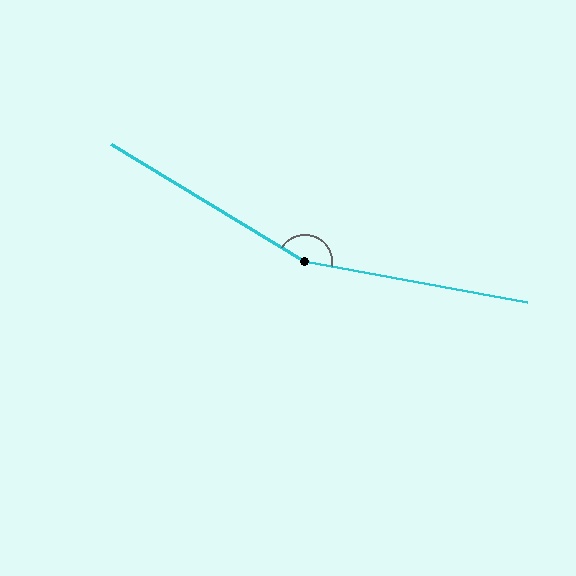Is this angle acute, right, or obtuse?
It is obtuse.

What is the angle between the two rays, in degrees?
Approximately 159 degrees.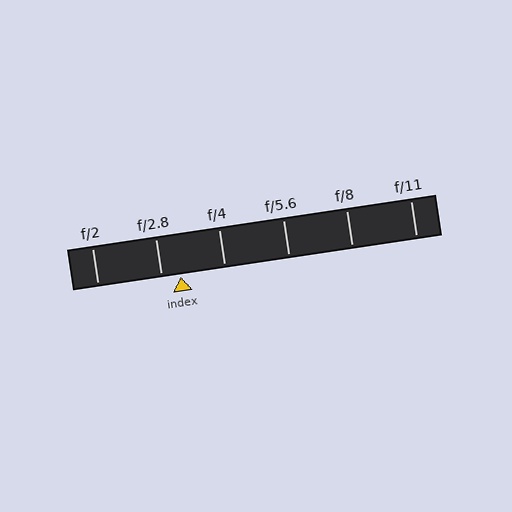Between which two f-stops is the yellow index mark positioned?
The index mark is between f/2.8 and f/4.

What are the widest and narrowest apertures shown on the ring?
The widest aperture shown is f/2 and the narrowest is f/11.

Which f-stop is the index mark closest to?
The index mark is closest to f/2.8.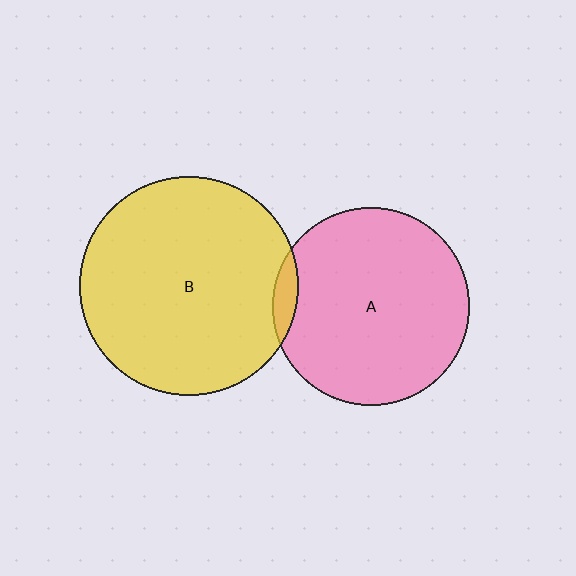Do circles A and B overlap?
Yes.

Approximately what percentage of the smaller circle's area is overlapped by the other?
Approximately 5%.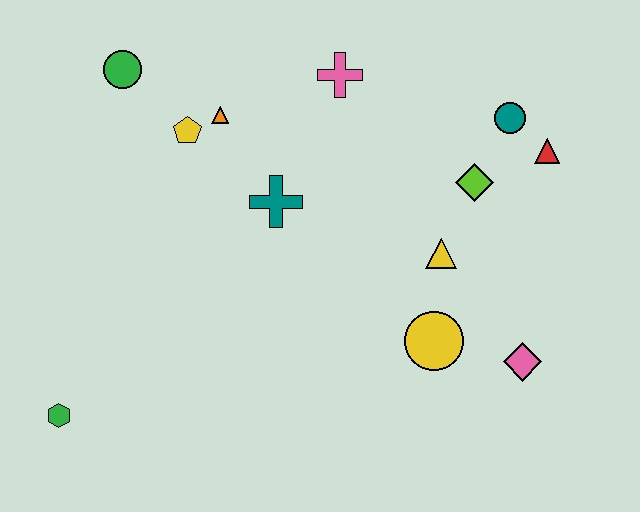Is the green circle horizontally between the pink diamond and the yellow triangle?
No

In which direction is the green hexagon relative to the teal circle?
The green hexagon is to the left of the teal circle.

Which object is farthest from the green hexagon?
The red triangle is farthest from the green hexagon.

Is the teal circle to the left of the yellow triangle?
No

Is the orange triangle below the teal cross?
No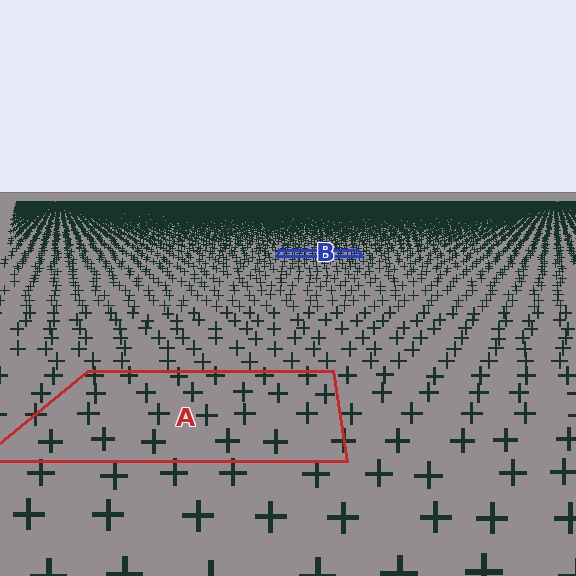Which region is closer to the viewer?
Region A is closer. The texture elements there are larger and more spread out.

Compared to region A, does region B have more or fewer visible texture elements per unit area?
Region B has more texture elements per unit area — they are packed more densely because it is farther away.